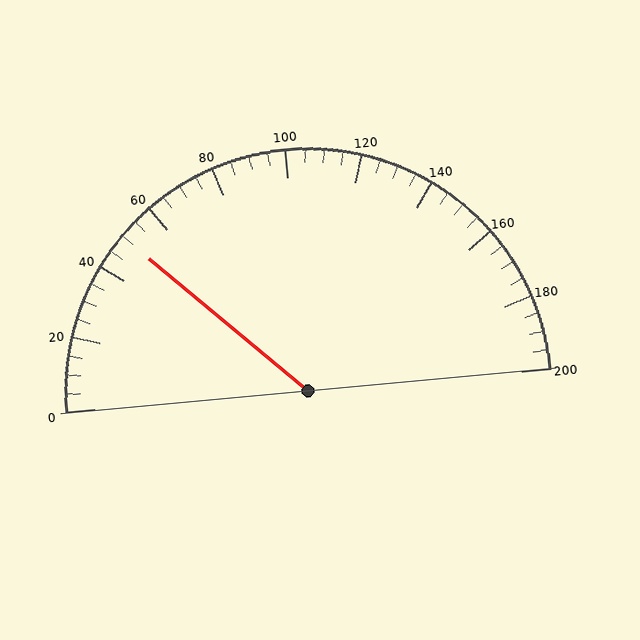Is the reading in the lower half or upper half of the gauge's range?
The reading is in the lower half of the range (0 to 200).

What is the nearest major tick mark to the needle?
The nearest major tick mark is 40.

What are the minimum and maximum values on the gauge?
The gauge ranges from 0 to 200.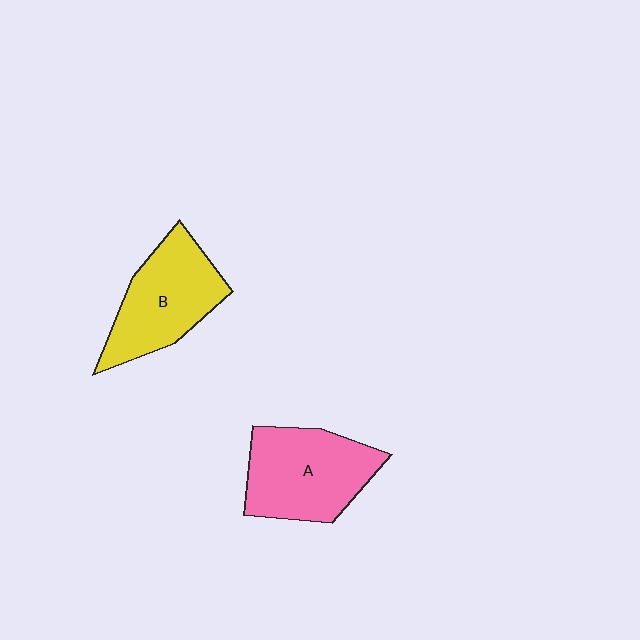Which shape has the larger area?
Shape A (pink).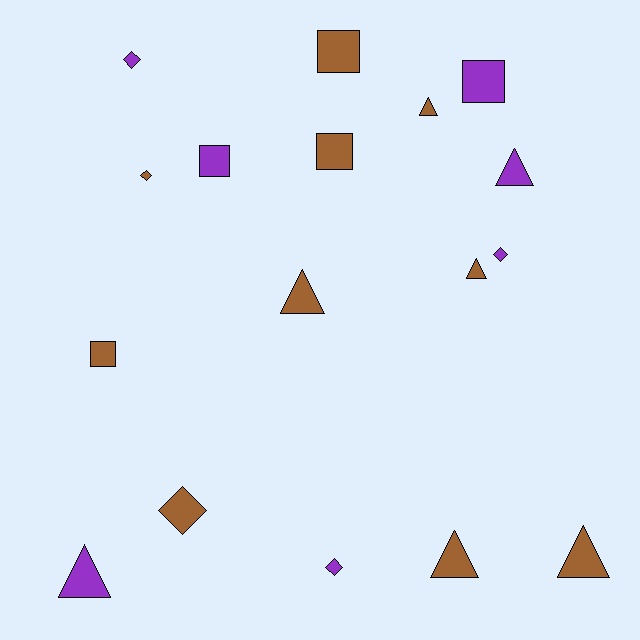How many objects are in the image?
There are 17 objects.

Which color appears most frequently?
Brown, with 10 objects.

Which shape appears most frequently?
Triangle, with 7 objects.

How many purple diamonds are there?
There are 3 purple diamonds.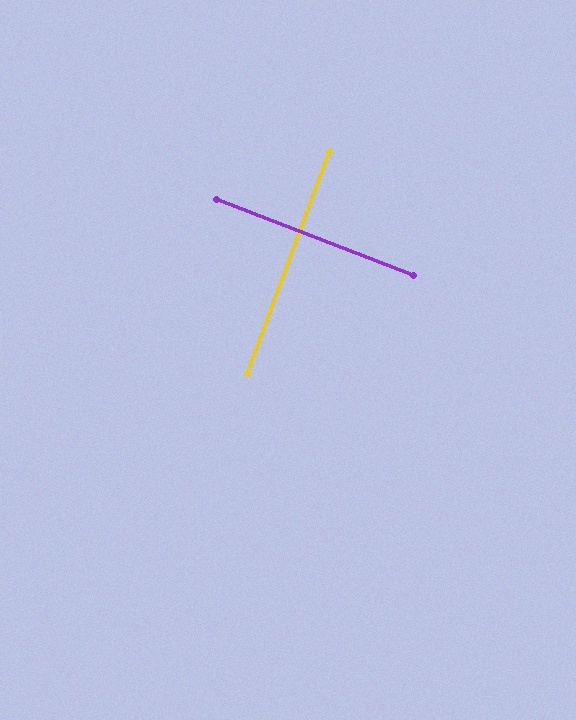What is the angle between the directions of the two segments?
Approximately 89 degrees.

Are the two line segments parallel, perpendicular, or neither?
Perpendicular — they meet at approximately 89°.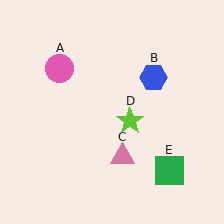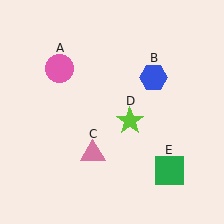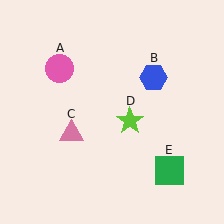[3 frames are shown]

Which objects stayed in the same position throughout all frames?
Pink circle (object A) and blue hexagon (object B) and lime star (object D) and green square (object E) remained stationary.